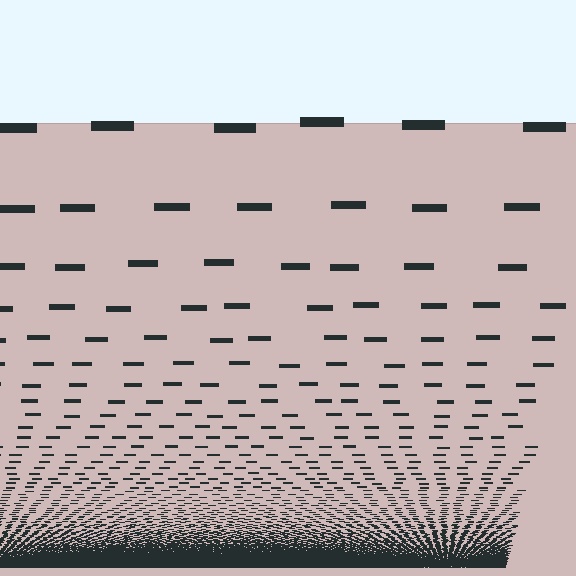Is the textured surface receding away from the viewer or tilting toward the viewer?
The surface appears to tilt toward the viewer. Texture elements get larger and sparser toward the top.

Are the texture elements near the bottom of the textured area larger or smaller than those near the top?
Smaller. The gradient is inverted — elements near the bottom are smaller and denser.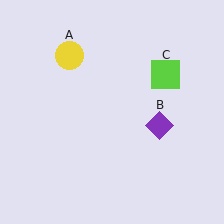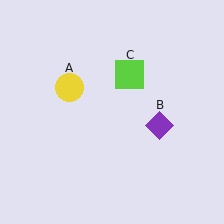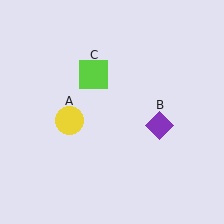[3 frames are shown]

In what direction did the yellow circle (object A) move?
The yellow circle (object A) moved down.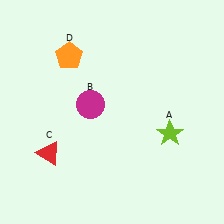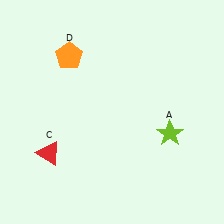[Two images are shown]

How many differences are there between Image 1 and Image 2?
There is 1 difference between the two images.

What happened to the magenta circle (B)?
The magenta circle (B) was removed in Image 2. It was in the top-left area of Image 1.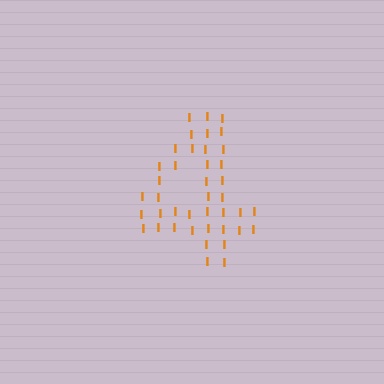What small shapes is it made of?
It is made of small letter I's.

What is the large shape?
The large shape is the digit 4.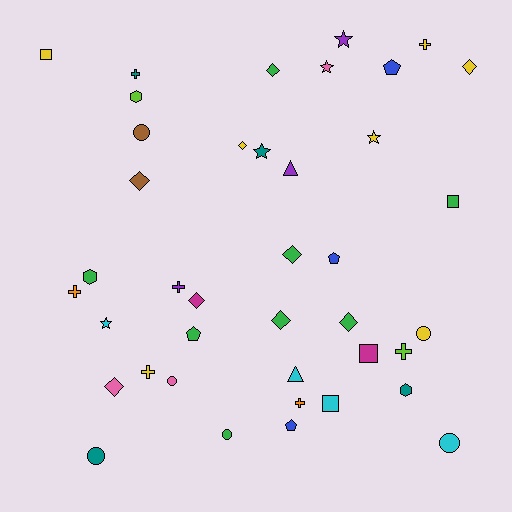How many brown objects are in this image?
There are 2 brown objects.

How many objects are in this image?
There are 40 objects.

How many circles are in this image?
There are 6 circles.